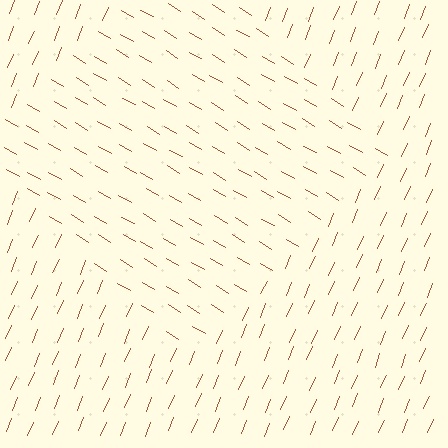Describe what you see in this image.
The image is filled with small brown line segments. A diamond region in the image has lines oriented differently from the surrounding lines, creating a visible texture boundary.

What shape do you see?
I see a diamond.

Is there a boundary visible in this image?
Yes, there is a texture boundary formed by a change in line orientation.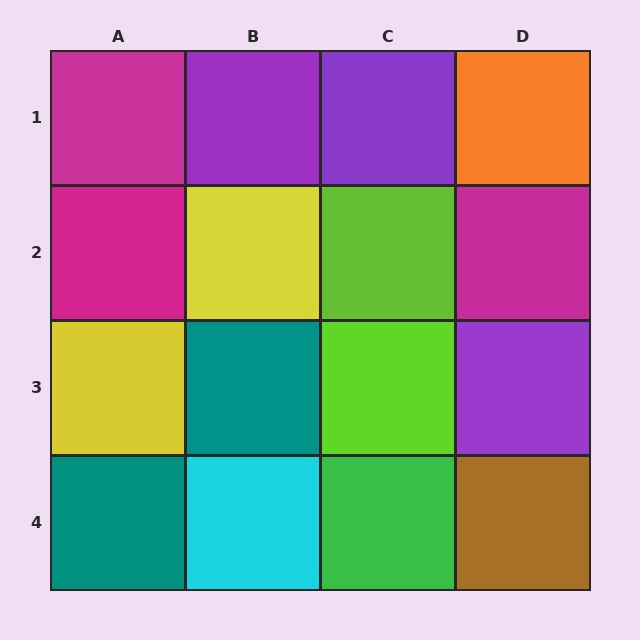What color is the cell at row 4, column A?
Teal.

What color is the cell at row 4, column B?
Cyan.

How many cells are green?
1 cell is green.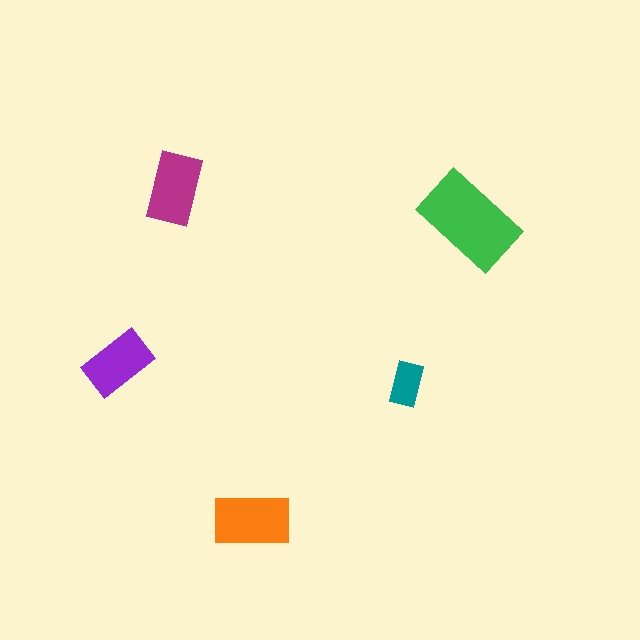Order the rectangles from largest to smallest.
the green one, the orange one, the magenta one, the purple one, the teal one.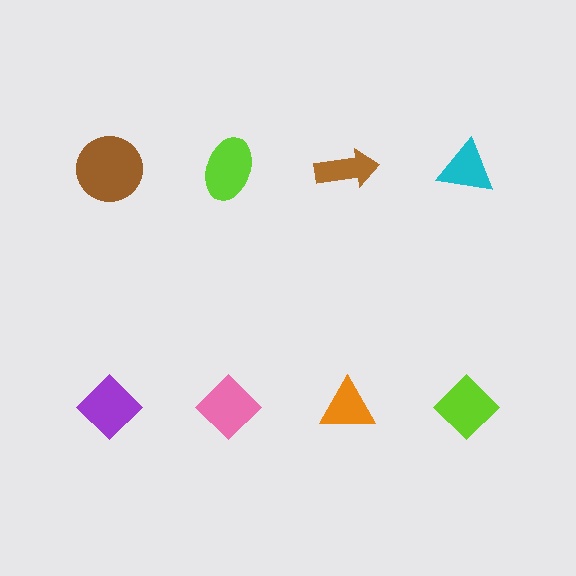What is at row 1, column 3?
A brown arrow.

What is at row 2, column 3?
An orange triangle.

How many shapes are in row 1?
4 shapes.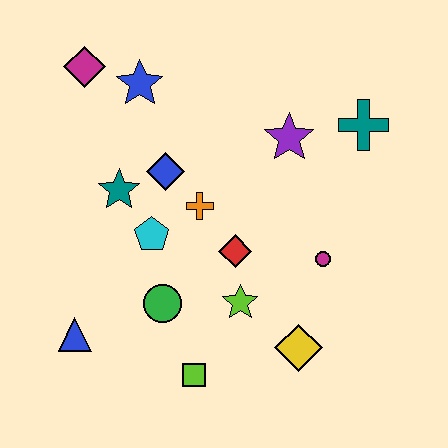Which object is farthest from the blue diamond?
The yellow diamond is farthest from the blue diamond.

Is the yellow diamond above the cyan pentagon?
No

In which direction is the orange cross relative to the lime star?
The orange cross is above the lime star.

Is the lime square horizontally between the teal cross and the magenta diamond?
Yes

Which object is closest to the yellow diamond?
The lime star is closest to the yellow diamond.